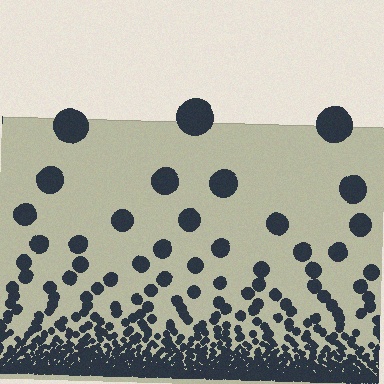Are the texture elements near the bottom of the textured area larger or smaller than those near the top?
Smaller. The gradient is inverted — elements near the bottom are smaller and denser.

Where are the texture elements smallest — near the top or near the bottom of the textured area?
Near the bottom.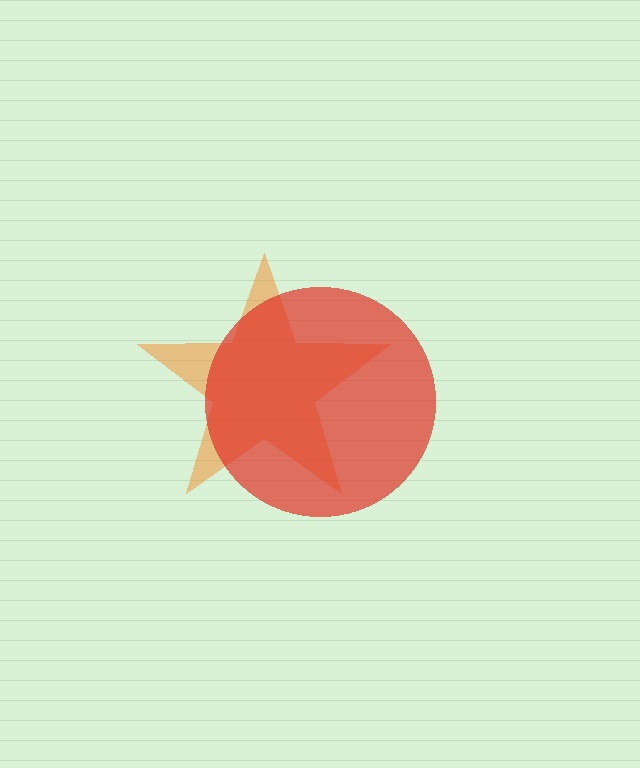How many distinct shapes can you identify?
There are 2 distinct shapes: an orange star, a red circle.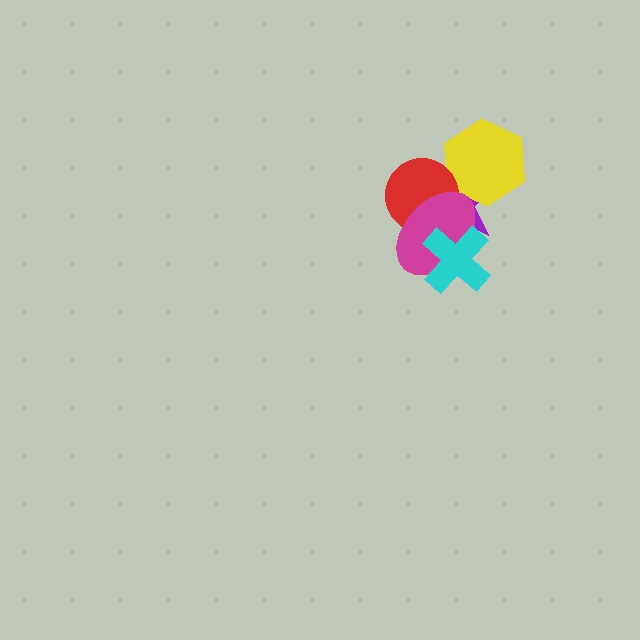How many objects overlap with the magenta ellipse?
3 objects overlap with the magenta ellipse.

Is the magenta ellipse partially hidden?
Yes, it is partially covered by another shape.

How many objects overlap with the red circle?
3 objects overlap with the red circle.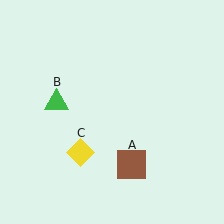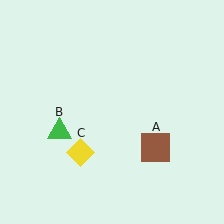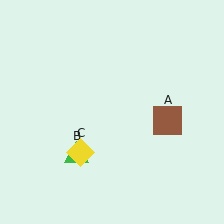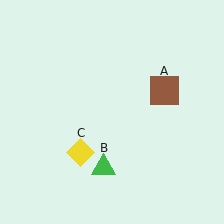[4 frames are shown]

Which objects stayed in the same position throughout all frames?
Yellow diamond (object C) remained stationary.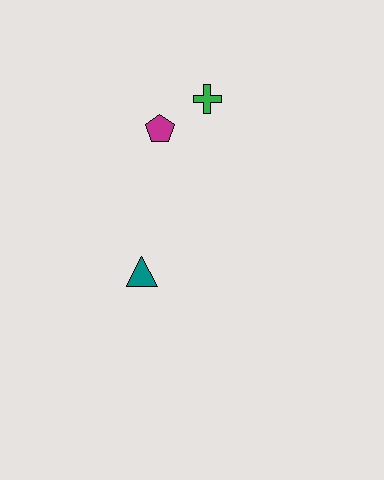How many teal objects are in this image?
There is 1 teal object.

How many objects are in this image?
There are 3 objects.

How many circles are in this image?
There are no circles.